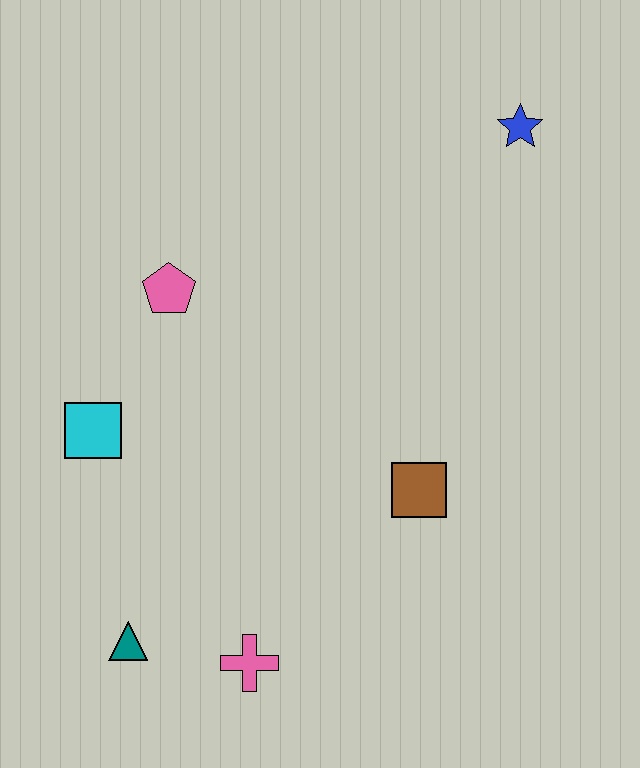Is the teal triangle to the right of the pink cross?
No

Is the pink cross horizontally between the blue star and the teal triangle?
Yes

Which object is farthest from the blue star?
The teal triangle is farthest from the blue star.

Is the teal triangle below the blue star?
Yes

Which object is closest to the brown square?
The pink cross is closest to the brown square.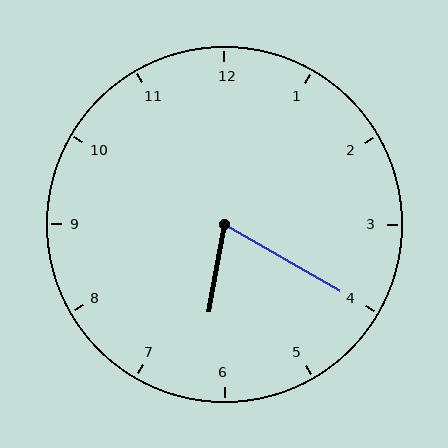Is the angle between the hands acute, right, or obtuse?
It is acute.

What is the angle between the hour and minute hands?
Approximately 70 degrees.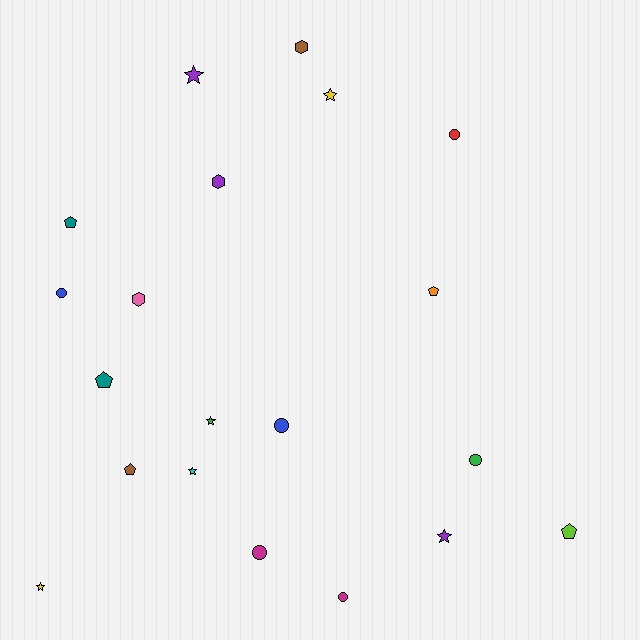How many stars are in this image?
There are 6 stars.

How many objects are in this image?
There are 20 objects.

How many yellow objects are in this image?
There are 2 yellow objects.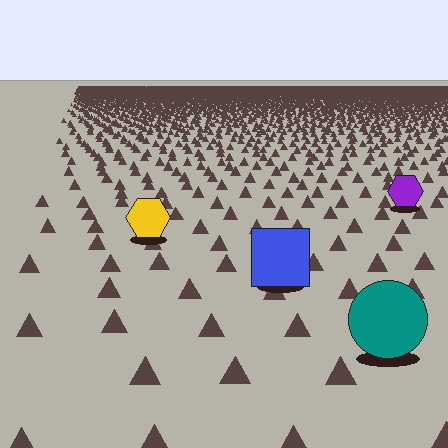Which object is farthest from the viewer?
The purple hexagon is farthest from the viewer. It appears smaller and the ground texture around it is denser.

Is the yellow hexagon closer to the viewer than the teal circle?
No. The teal circle is closer — you can tell from the texture gradient: the ground texture is coarser near it.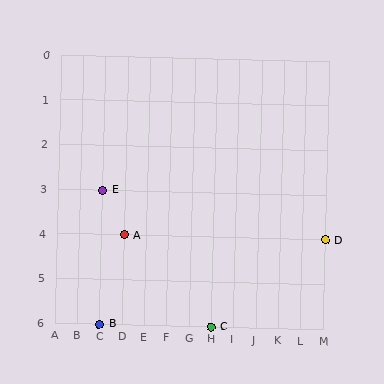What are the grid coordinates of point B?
Point B is at grid coordinates (C, 6).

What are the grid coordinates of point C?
Point C is at grid coordinates (H, 6).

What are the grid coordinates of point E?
Point E is at grid coordinates (C, 3).